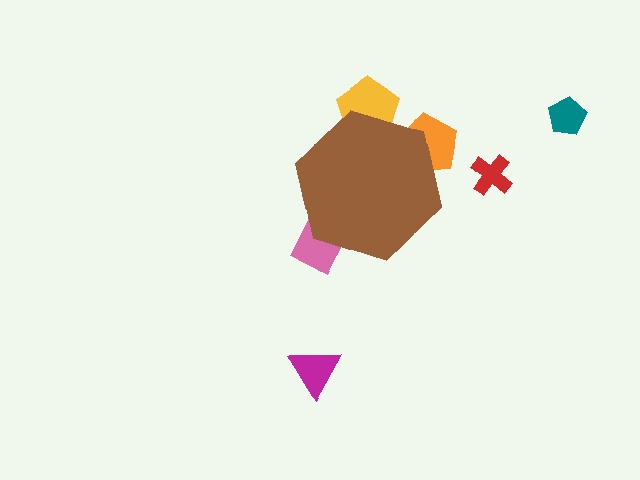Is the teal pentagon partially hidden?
No, the teal pentagon is fully visible.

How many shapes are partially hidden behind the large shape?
3 shapes are partially hidden.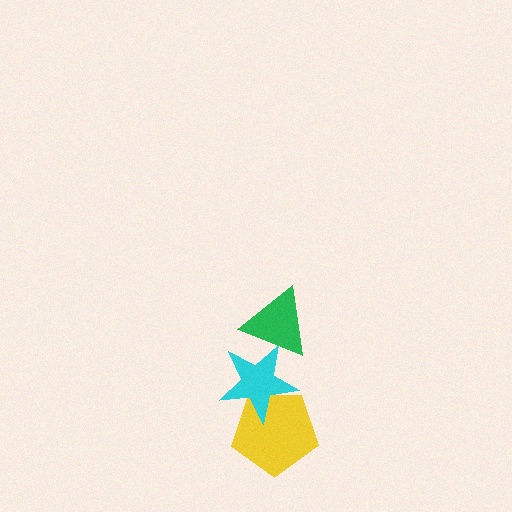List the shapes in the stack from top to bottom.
From top to bottom: the green triangle, the cyan star, the yellow pentagon.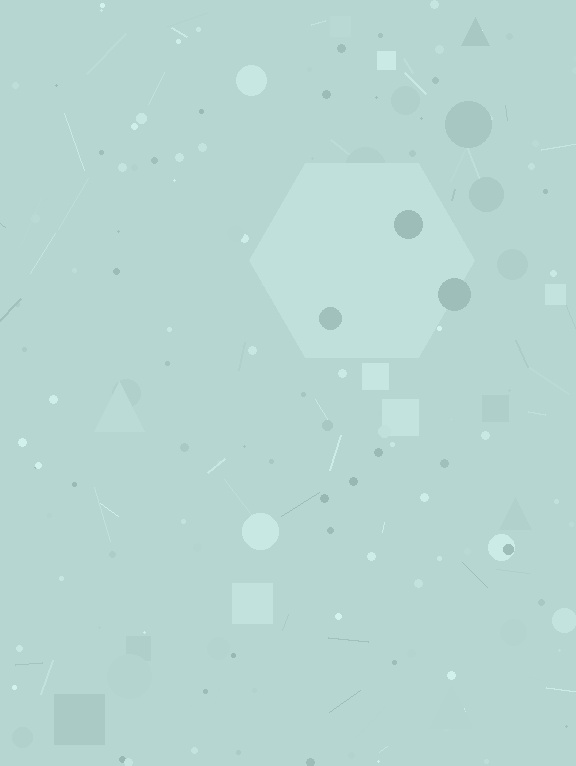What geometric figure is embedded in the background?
A hexagon is embedded in the background.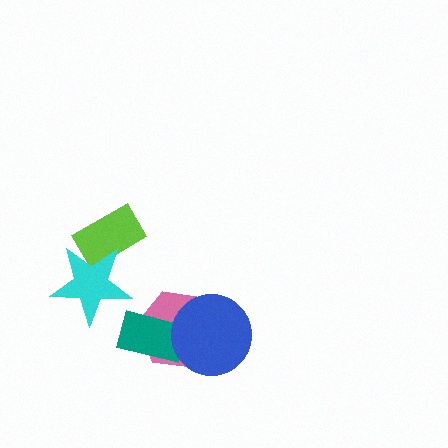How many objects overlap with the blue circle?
2 objects overlap with the blue circle.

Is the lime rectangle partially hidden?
Yes, it is partially covered by another shape.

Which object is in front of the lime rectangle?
The cyan star is in front of the lime rectangle.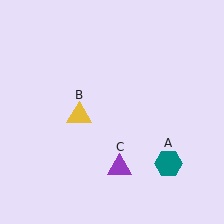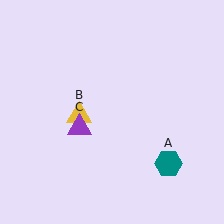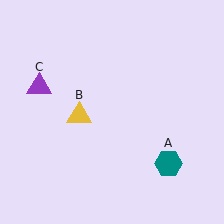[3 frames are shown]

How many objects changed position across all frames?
1 object changed position: purple triangle (object C).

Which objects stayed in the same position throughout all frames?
Teal hexagon (object A) and yellow triangle (object B) remained stationary.